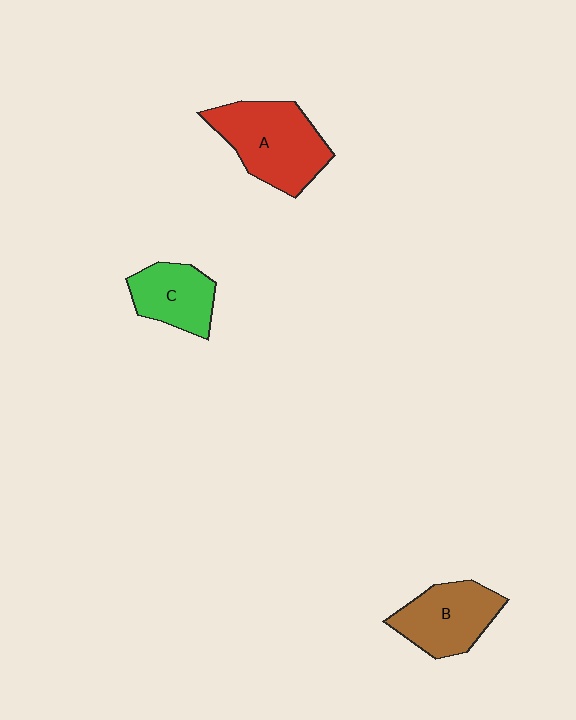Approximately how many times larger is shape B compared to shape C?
Approximately 1.2 times.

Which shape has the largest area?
Shape A (red).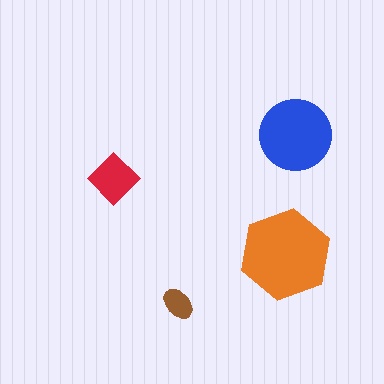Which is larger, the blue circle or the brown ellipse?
The blue circle.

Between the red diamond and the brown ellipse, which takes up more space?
The red diamond.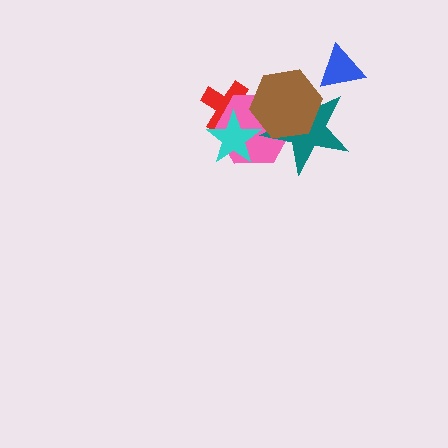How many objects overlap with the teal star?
2 objects overlap with the teal star.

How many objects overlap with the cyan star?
2 objects overlap with the cyan star.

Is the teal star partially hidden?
Yes, it is partially covered by another shape.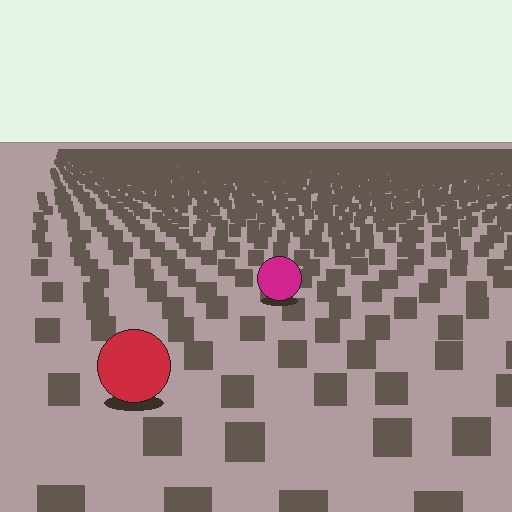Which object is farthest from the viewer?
The magenta circle is farthest from the viewer. It appears smaller and the ground texture around it is denser.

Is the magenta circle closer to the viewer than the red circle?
No. The red circle is closer — you can tell from the texture gradient: the ground texture is coarser near it.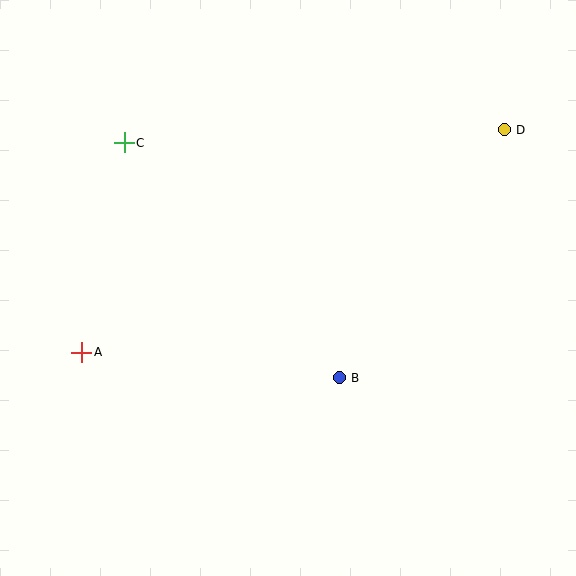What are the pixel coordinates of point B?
Point B is at (339, 378).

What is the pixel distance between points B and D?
The distance between B and D is 298 pixels.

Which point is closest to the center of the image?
Point B at (339, 378) is closest to the center.